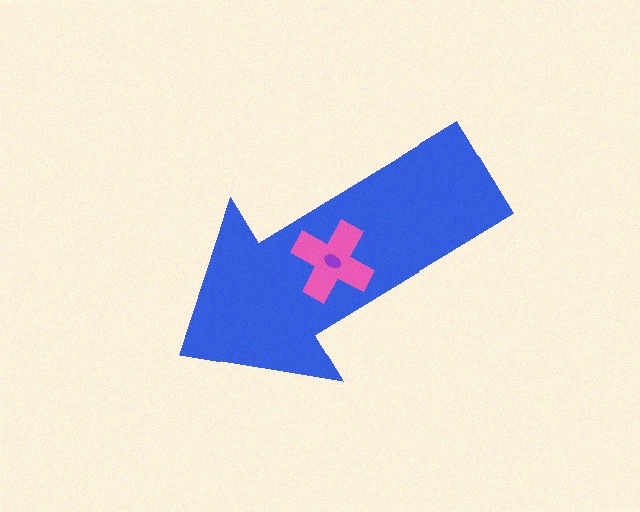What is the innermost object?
The purple ellipse.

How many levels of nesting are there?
3.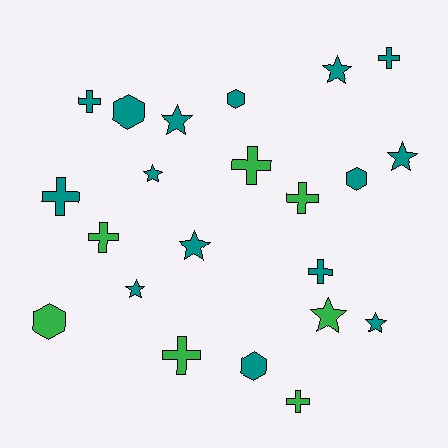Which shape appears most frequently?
Cross, with 9 objects.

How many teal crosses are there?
There are 4 teal crosses.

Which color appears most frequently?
Teal, with 15 objects.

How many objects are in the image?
There are 22 objects.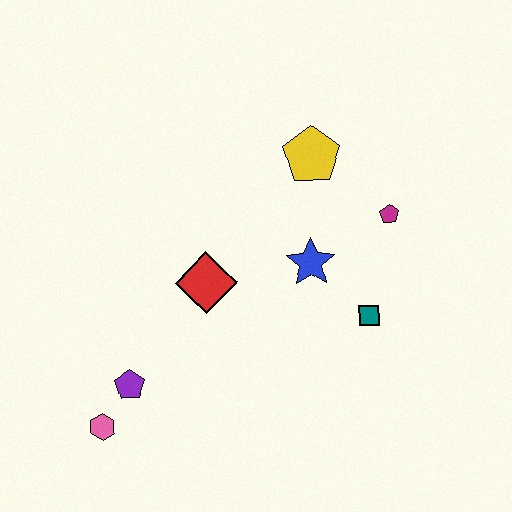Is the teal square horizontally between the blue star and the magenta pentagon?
Yes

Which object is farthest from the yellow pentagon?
The pink hexagon is farthest from the yellow pentagon.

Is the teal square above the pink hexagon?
Yes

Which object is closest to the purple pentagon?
The pink hexagon is closest to the purple pentagon.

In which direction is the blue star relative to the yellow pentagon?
The blue star is below the yellow pentagon.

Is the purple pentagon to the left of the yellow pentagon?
Yes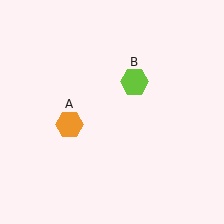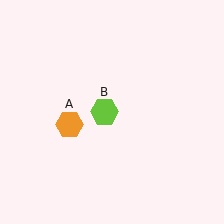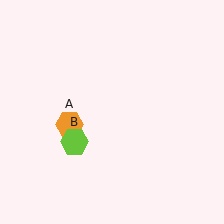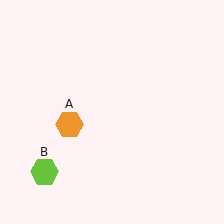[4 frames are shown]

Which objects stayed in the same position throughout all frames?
Orange hexagon (object A) remained stationary.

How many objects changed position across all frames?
1 object changed position: lime hexagon (object B).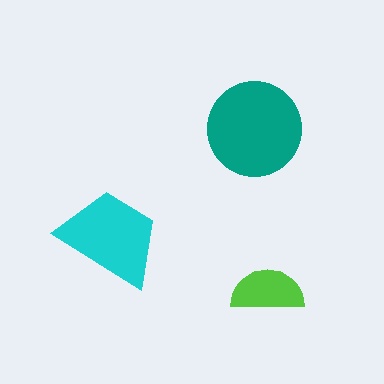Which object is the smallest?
The lime semicircle.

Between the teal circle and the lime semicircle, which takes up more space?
The teal circle.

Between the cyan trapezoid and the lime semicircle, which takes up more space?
The cyan trapezoid.